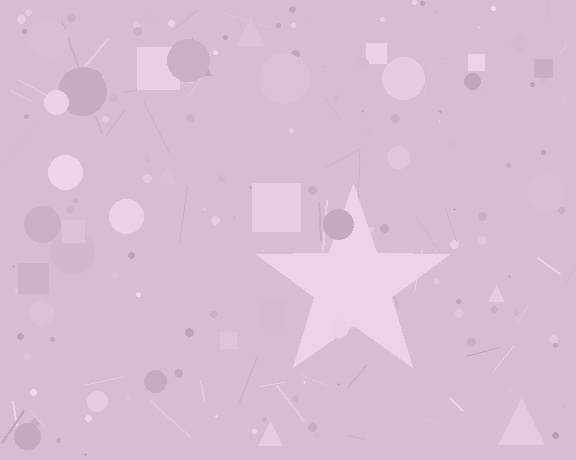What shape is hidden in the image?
A star is hidden in the image.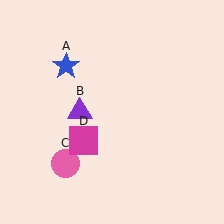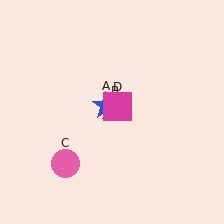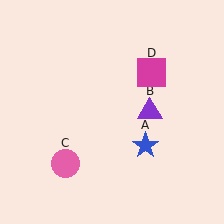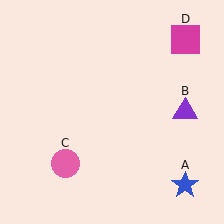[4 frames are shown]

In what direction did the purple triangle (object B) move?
The purple triangle (object B) moved right.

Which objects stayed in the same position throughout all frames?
Pink circle (object C) remained stationary.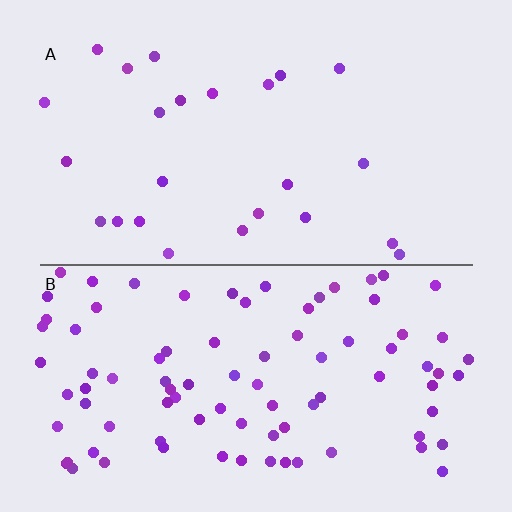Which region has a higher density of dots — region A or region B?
B (the bottom).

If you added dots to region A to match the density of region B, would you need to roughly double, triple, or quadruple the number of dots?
Approximately quadruple.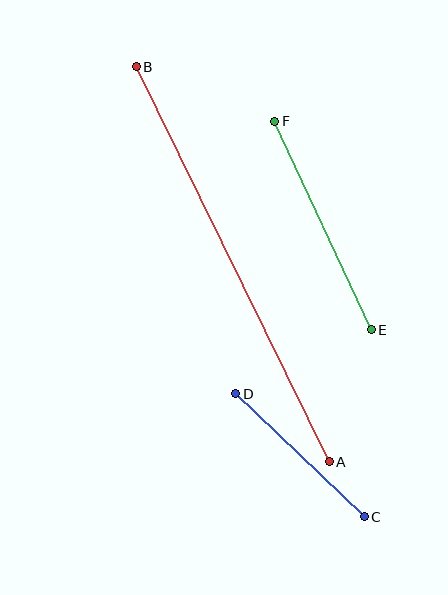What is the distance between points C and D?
The distance is approximately 178 pixels.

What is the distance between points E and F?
The distance is approximately 230 pixels.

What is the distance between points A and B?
The distance is approximately 440 pixels.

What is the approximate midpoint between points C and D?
The midpoint is at approximately (300, 455) pixels.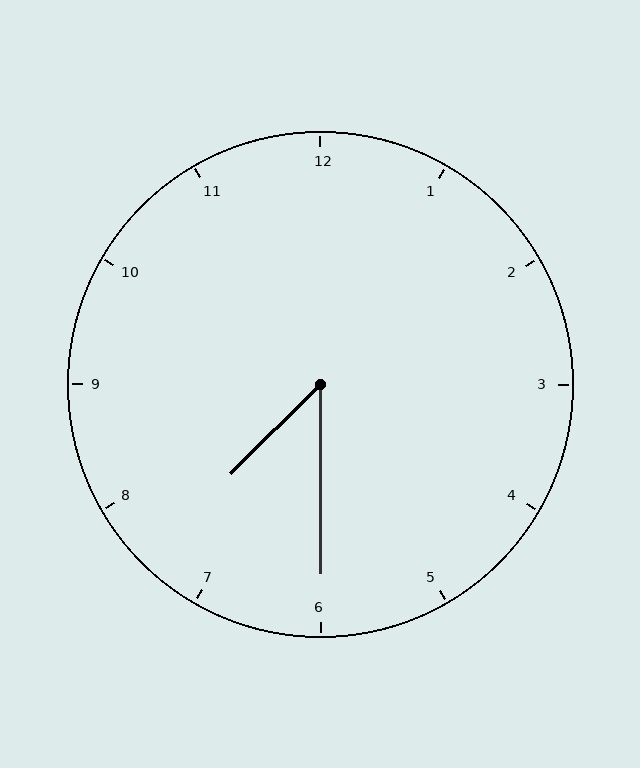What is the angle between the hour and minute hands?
Approximately 45 degrees.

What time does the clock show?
7:30.